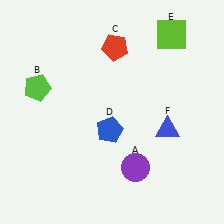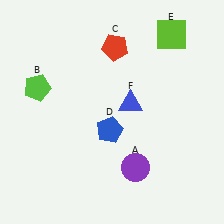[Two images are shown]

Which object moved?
The blue triangle (F) moved left.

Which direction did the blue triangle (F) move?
The blue triangle (F) moved left.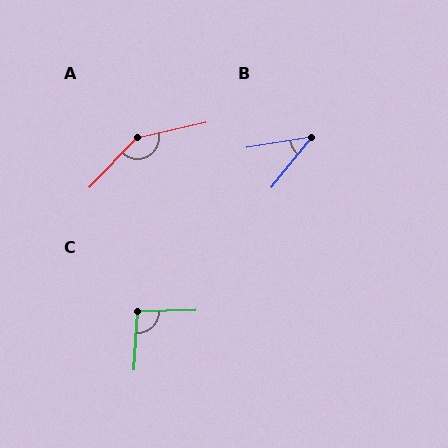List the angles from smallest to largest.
B (42°), C (95°), A (147°).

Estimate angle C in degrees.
Approximately 95 degrees.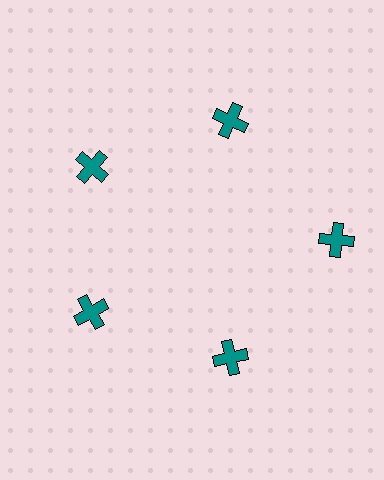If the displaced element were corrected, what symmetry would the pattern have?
It would have 5-fold rotational symmetry — the pattern would map onto itself every 72 degrees.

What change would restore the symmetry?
The symmetry would be restored by moving it inward, back onto the ring so that all 5 crosses sit at equal angles and equal distance from the center.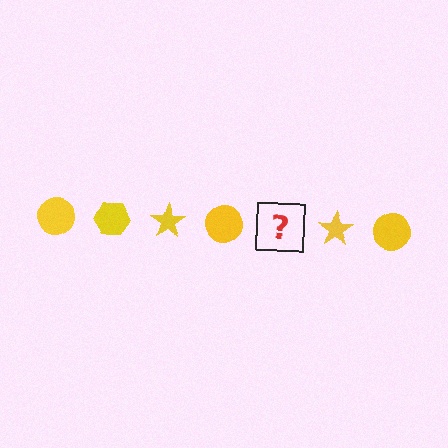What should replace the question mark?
The question mark should be replaced with a yellow hexagon.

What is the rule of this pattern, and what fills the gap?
The rule is that the pattern cycles through circle, hexagon, star shapes in yellow. The gap should be filled with a yellow hexagon.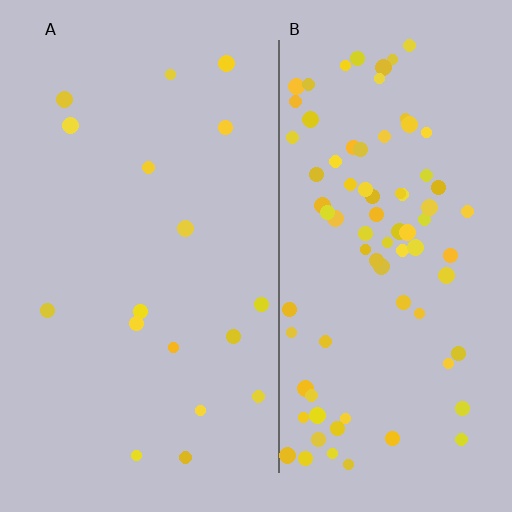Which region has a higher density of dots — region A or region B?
B (the right).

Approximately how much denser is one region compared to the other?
Approximately 4.7× — region B over region A.